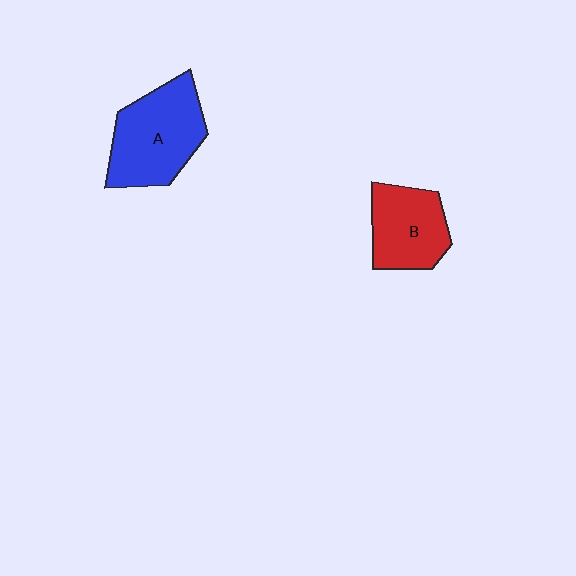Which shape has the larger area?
Shape A (blue).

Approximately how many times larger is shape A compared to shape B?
Approximately 1.3 times.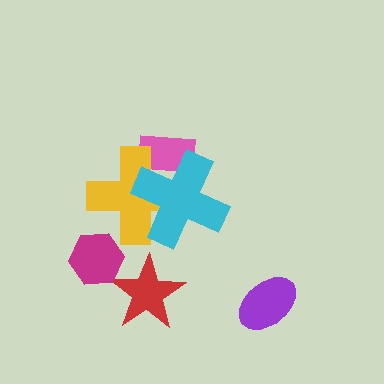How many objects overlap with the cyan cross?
2 objects overlap with the cyan cross.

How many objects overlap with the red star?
1 object overlaps with the red star.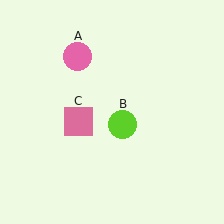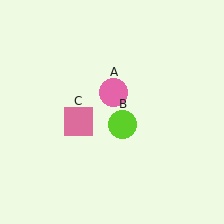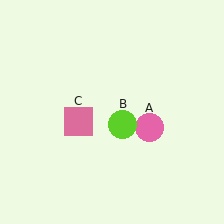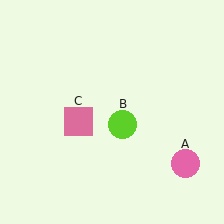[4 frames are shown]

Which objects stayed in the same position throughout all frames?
Lime circle (object B) and pink square (object C) remained stationary.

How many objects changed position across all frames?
1 object changed position: pink circle (object A).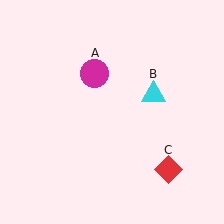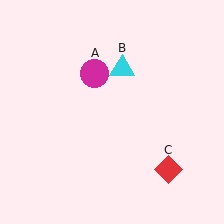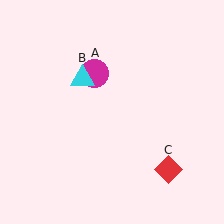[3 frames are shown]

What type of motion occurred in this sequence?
The cyan triangle (object B) rotated counterclockwise around the center of the scene.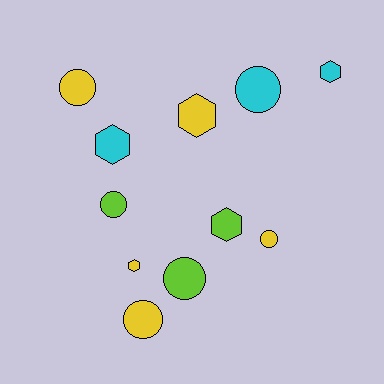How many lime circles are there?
There are 2 lime circles.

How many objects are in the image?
There are 11 objects.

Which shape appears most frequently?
Circle, with 6 objects.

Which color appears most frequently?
Yellow, with 5 objects.